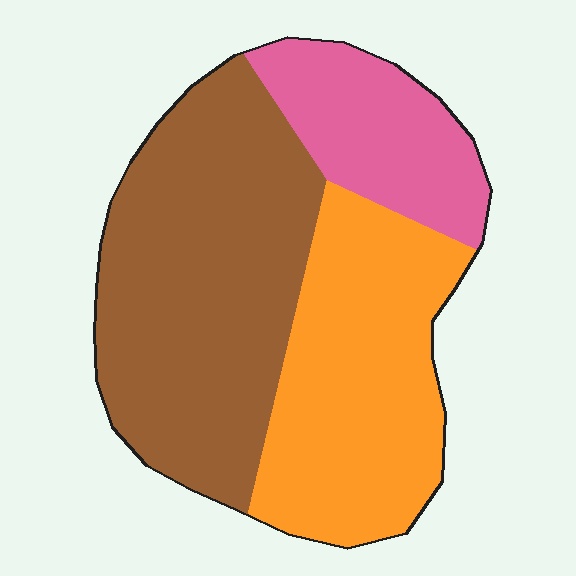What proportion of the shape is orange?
Orange takes up between a third and a half of the shape.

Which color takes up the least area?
Pink, at roughly 20%.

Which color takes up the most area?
Brown, at roughly 45%.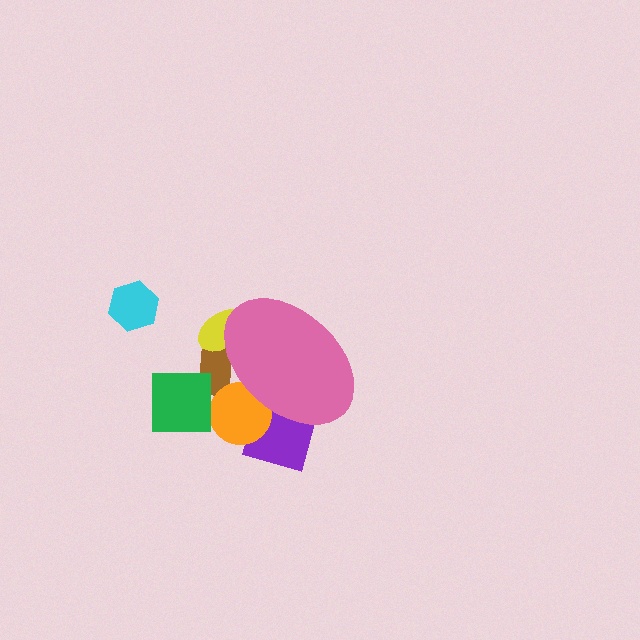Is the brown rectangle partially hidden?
Yes, the brown rectangle is partially hidden behind the pink ellipse.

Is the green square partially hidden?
No, the green square is fully visible.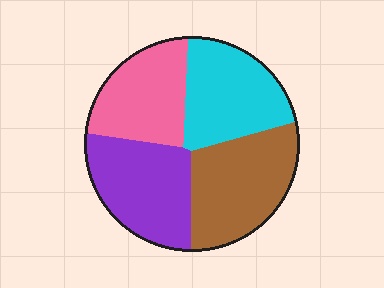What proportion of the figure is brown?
Brown covers 28% of the figure.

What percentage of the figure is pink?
Pink covers about 20% of the figure.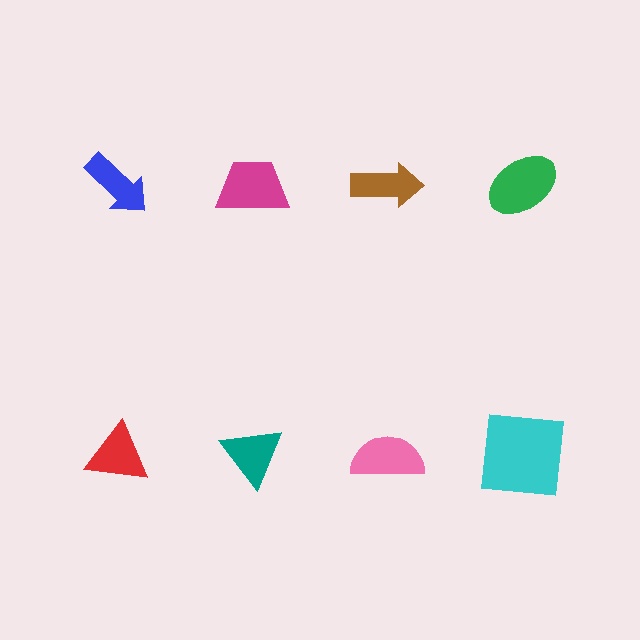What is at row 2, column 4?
A cyan square.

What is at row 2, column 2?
A teal triangle.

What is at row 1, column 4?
A green ellipse.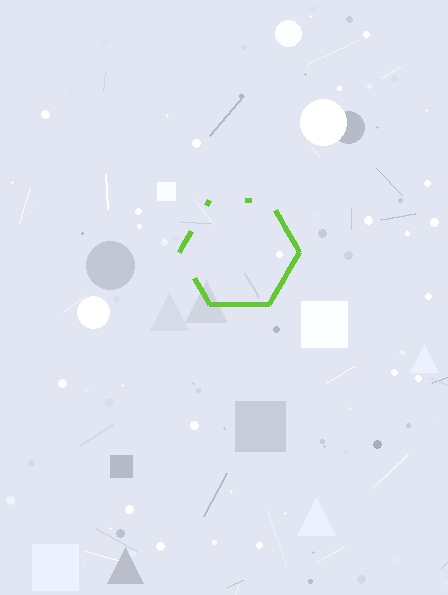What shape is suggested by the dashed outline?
The dashed outline suggests a hexagon.